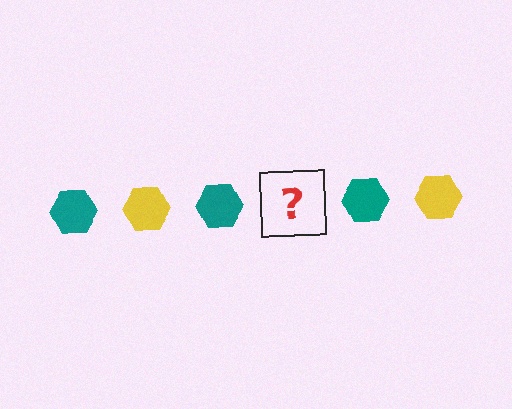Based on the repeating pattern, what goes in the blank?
The blank should be a yellow hexagon.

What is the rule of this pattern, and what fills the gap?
The rule is that the pattern cycles through teal, yellow hexagons. The gap should be filled with a yellow hexagon.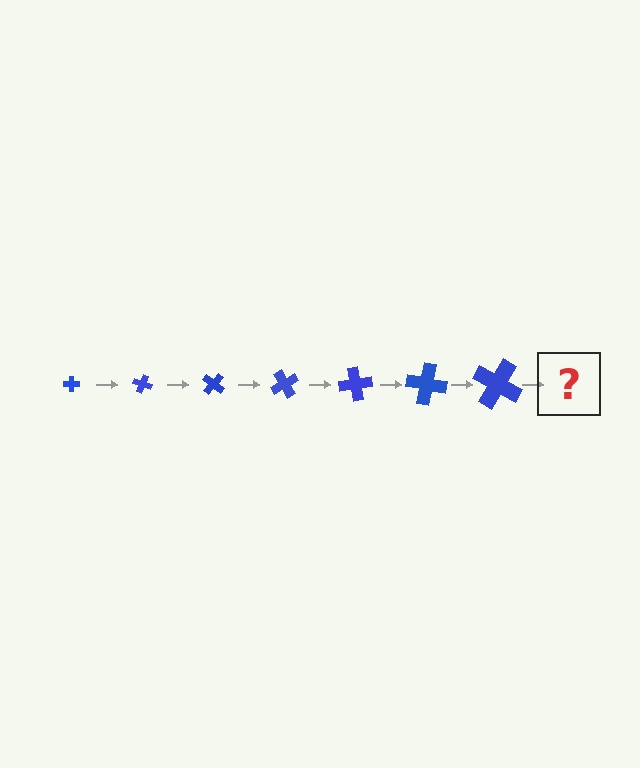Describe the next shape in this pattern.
It should be a cross, larger than the previous one and rotated 140 degrees from the start.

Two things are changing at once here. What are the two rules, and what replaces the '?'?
The two rules are that the cross grows larger each step and it rotates 20 degrees each step. The '?' should be a cross, larger than the previous one and rotated 140 degrees from the start.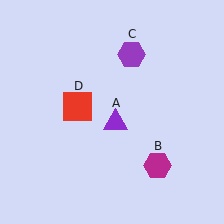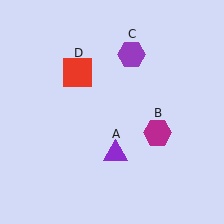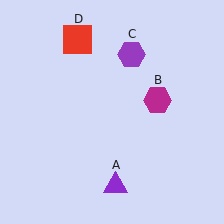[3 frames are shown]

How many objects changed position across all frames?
3 objects changed position: purple triangle (object A), magenta hexagon (object B), red square (object D).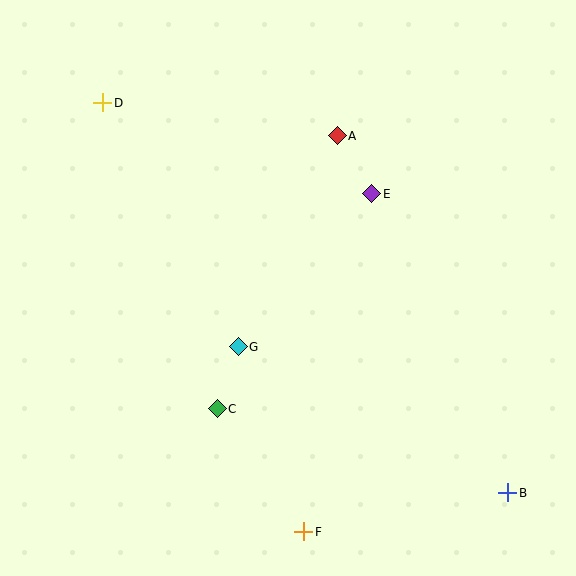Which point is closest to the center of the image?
Point G at (238, 347) is closest to the center.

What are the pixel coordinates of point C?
Point C is at (217, 409).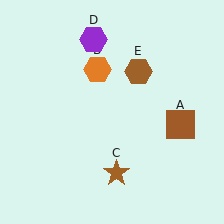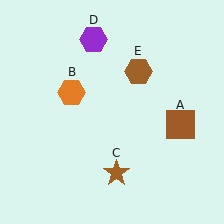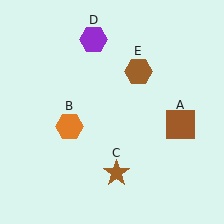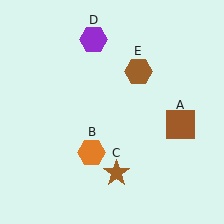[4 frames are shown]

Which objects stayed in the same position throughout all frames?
Brown square (object A) and brown star (object C) and purple hexagon (object D) and brown hexagon (object E) remained stationary.